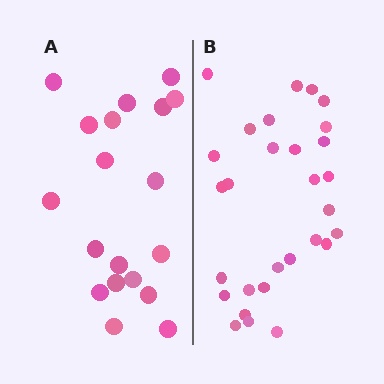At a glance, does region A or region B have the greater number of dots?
Region B (the right region) has more dots.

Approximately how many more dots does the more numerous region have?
Region B has roughly 10 or so more dots than region A.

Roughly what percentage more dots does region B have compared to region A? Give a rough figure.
About 55% more.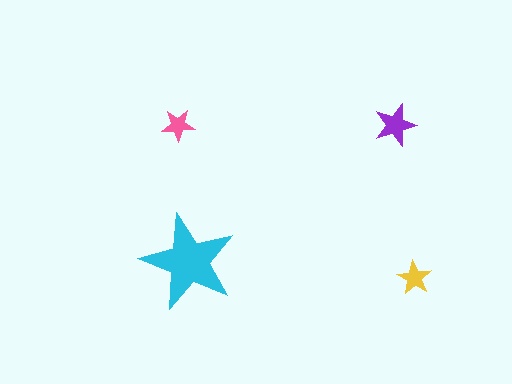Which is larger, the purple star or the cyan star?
The cyan one.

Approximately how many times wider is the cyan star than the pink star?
About 3 times wider.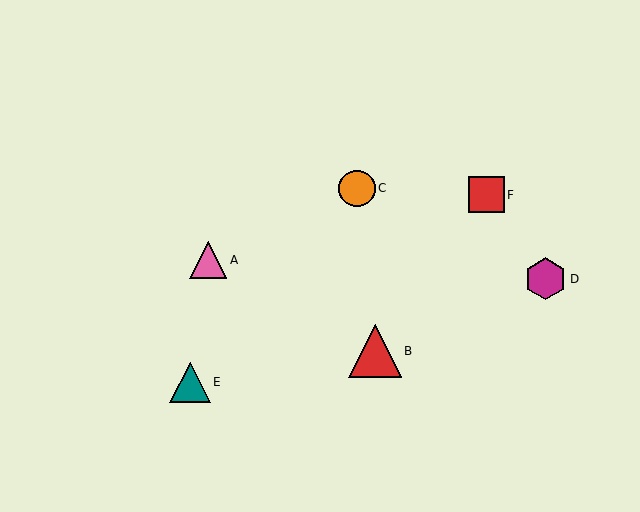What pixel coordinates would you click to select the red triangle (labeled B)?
Click at (375, 351) to select the red triangle B.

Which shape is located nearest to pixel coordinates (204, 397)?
The teal triangle (labeled E) at (190, 383) is nearest to that location.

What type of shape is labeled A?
Shape A is a pink triangle.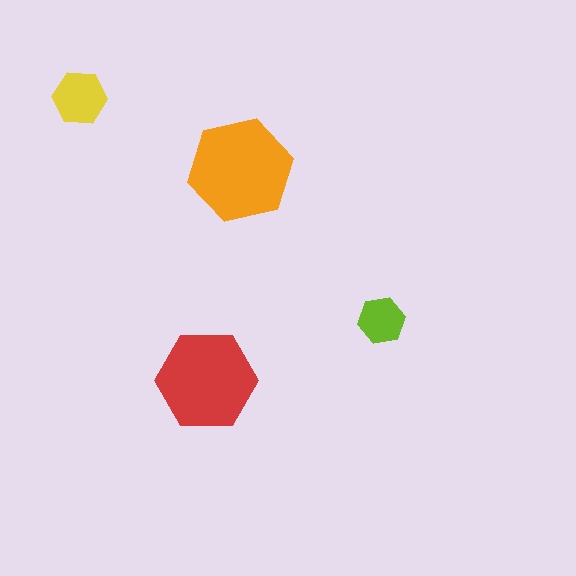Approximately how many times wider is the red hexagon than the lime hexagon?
About 2 times wider.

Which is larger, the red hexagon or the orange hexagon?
The orange one.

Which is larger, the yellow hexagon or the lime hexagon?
The yellow one.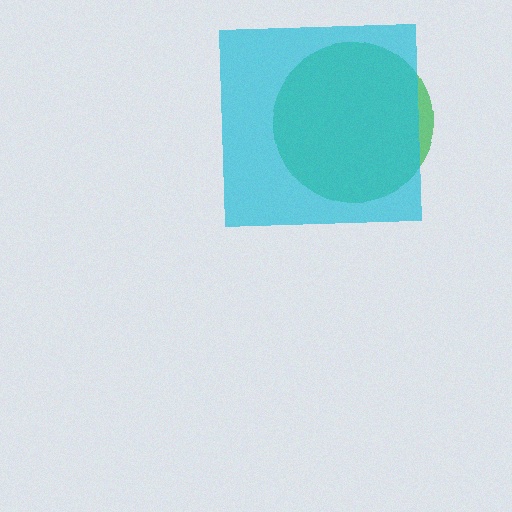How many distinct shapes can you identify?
There are 2 distinct shapes: a green circle, a cyan square.